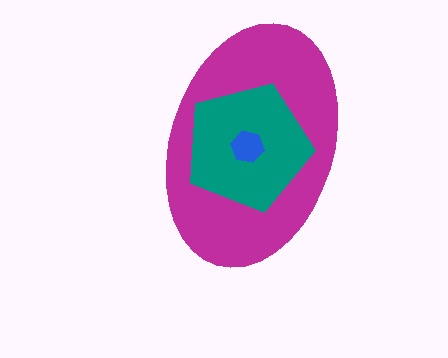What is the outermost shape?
The magenta ellipse.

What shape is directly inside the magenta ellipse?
The teal pentagon.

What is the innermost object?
The blue hexagon.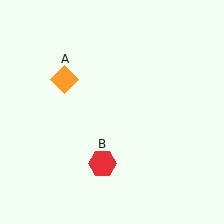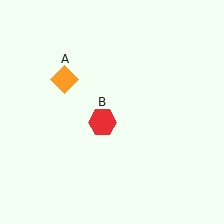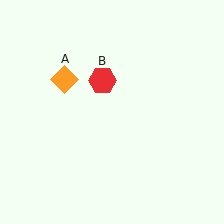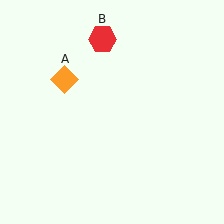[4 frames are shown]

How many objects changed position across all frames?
1 object changed position: red hexagon (object B).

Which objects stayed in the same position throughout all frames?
Orange diamond (object A) remained stationary.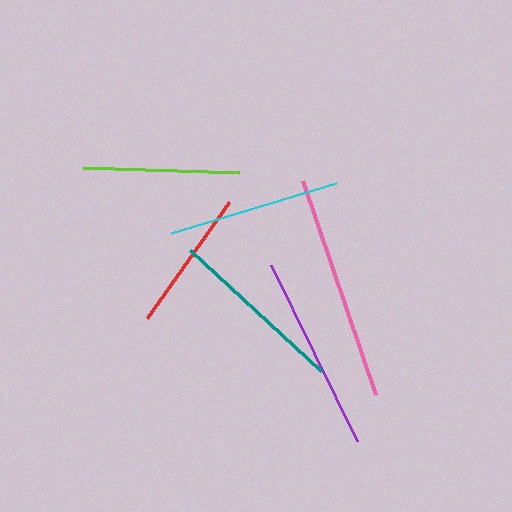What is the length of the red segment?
The red segment is approximately 142 pixels long.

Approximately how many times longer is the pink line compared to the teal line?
The pink line is approximately 1.3 times the length of the teal line.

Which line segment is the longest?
The pink line is the longest at approximately 226 pixels.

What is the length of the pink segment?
The pink segment is approximately 226 pixels long.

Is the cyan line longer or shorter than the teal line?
The teal line is longer than the cyan line.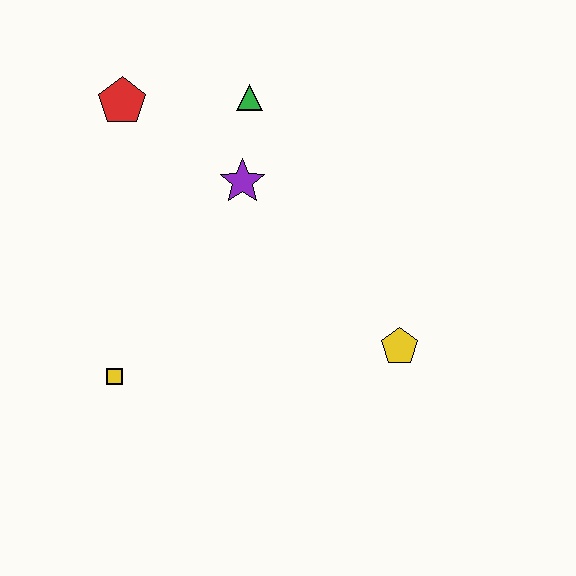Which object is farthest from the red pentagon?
The yellow pentagon is farthest from the red pentagon.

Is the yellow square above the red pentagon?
No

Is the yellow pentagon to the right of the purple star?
Yes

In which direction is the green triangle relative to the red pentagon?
The green triangle is to the right of the red pentagon.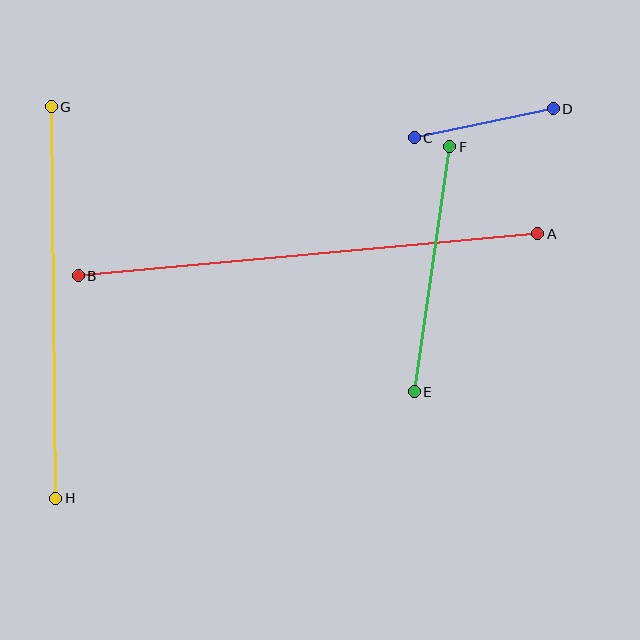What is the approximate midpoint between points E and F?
The midpoint is at approximately (432, 269) pixels.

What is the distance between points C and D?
The distance is approximately 142 pixels.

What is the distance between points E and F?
The distance is approximately 248 pixels.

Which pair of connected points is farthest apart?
Points A and B are farthest apart.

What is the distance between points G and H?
The distance is approximately 391 pixels.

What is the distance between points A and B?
The distance is approximately 461 pixels.